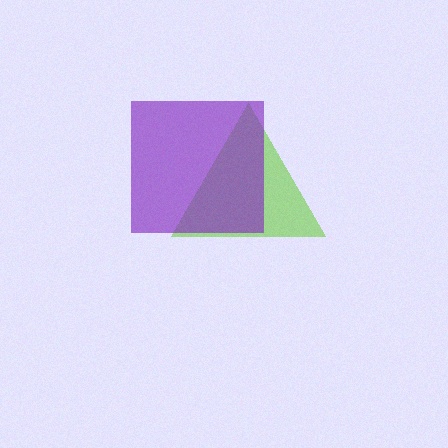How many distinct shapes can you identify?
There are 2 distinct shapes: a lime triangle, a purple square.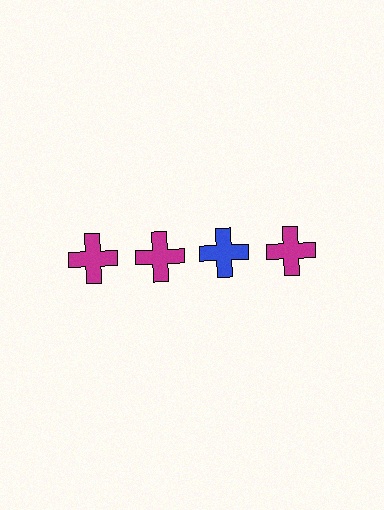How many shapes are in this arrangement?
There are 4 shapes arranged in a grid pattern.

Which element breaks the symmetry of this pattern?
The blue cross in the top row, center column breaks the symmetry. All other shapes are magenta crosses.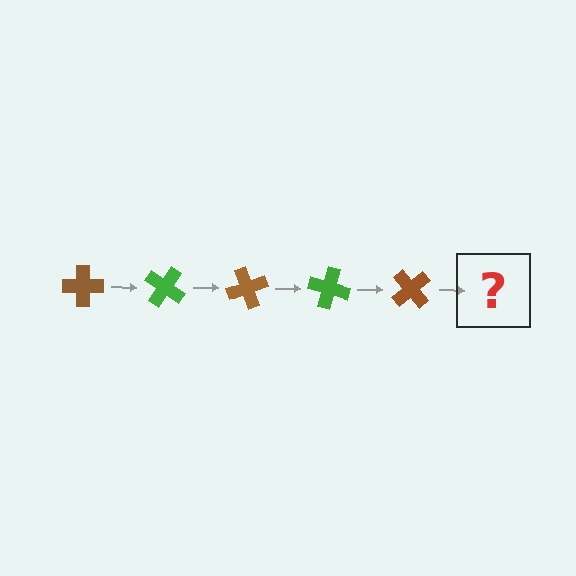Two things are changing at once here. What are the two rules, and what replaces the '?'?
The two rules are that it rotates 35 degrees each step and the color cycles through brown and green. The '?' should be a green cross, rotated 175 degrees from the start.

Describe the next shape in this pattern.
It should be a green cross, rotated 175 degrees from the start.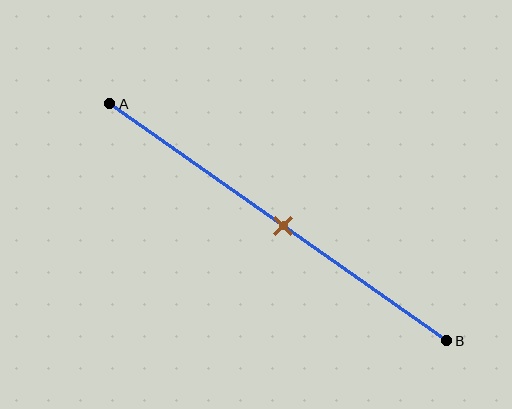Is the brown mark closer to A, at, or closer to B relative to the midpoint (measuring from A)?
The brown mark is approximately at the midpoint of segment AB.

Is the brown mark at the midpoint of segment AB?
Yes, the mark is approximately at the midpoint.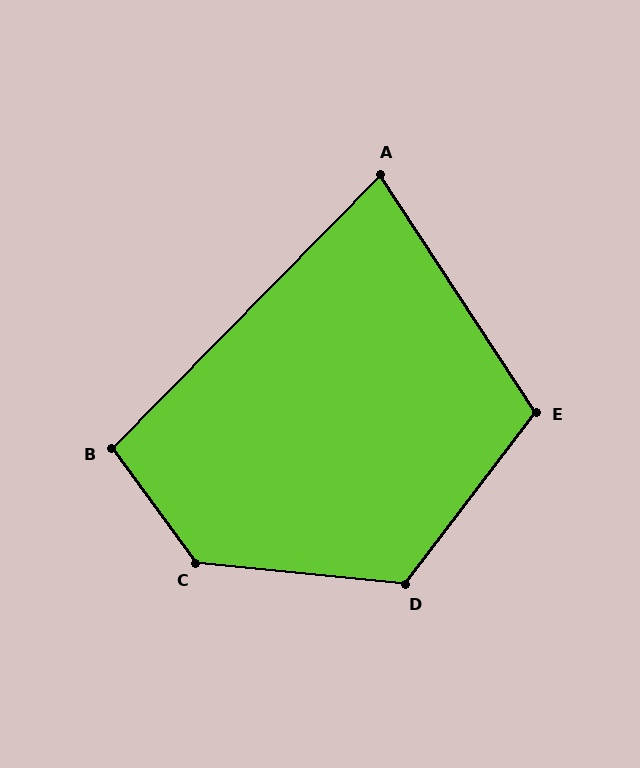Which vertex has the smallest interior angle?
A, at approximately 78 degrees.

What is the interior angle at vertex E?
Approximately 110 degrees (obtuse).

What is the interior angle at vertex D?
Approximately 121 degrees (obtuse).